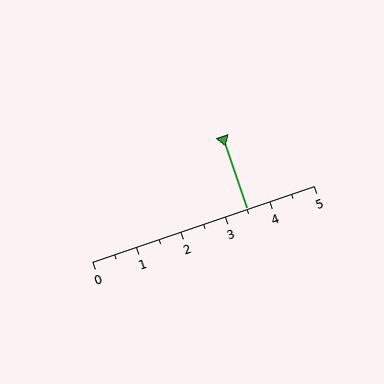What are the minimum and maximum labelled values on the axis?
The axis runs from 0 to 5.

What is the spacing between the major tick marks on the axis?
The major ticks are spaced 1 apart.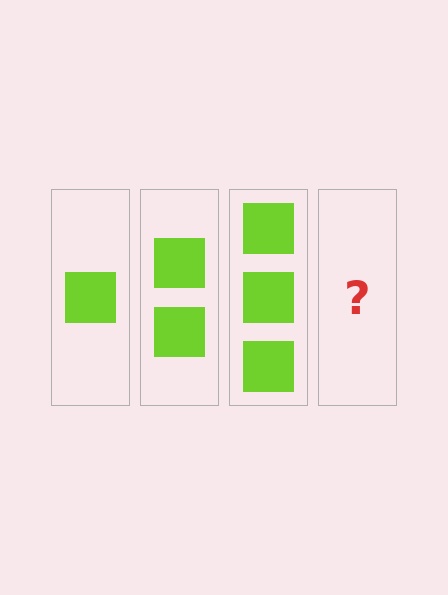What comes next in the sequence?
The next element should be 4 squares.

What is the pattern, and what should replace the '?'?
The pattern is that each step adds one more square. The '?' should be 4 squares.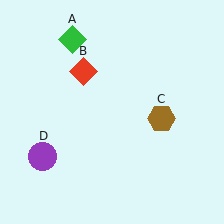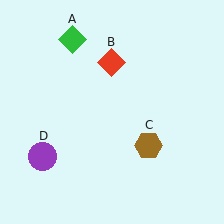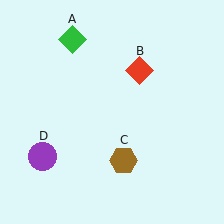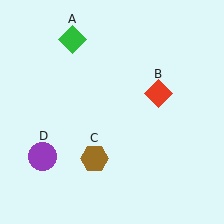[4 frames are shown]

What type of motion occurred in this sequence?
The red diamond (object B), brown hexagon (object C) rotated clockwise around the center of the scene.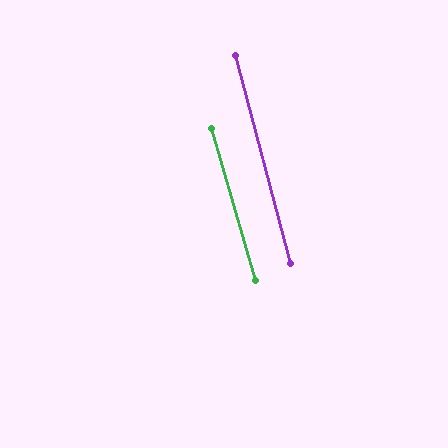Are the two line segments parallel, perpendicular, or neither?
Parallel — their directions differ by only 1.2°.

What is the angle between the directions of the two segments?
Approximately 1 degree.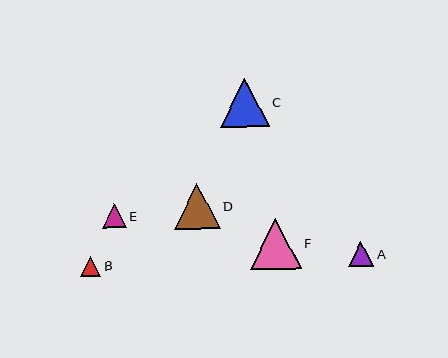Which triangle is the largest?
Triangle F is the largest with a size of approximately 51 pixels.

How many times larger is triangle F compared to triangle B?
Triangle F is approximately 2.6 times the size of triangle B.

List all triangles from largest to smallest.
From largest to smallest: F, C, D, A, E, B.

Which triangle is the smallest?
Triangle B is the smallest with a size of approximately 20 pixels.